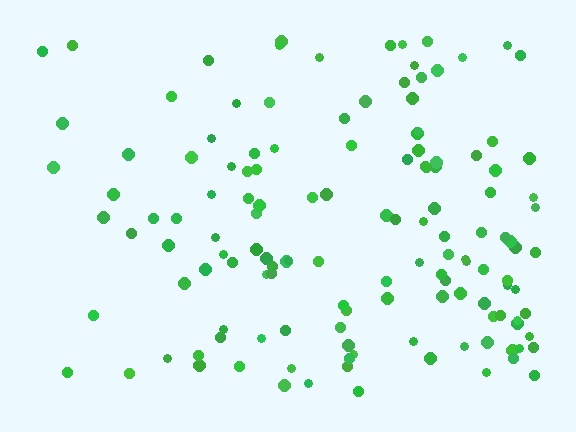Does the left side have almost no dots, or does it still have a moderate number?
Still a moderate number, just noticeably fewer than the right.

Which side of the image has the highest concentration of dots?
The right.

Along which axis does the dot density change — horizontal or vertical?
Horizontal.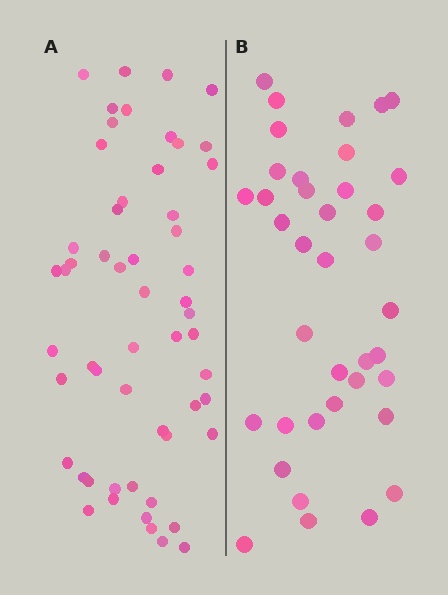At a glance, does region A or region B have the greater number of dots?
Region A (the left region) has more dots.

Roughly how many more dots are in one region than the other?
Region A has approximately 15 more dots than region B.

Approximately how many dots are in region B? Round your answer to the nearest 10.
About 40 dots. (The exact count is 38, which rounds to 40.)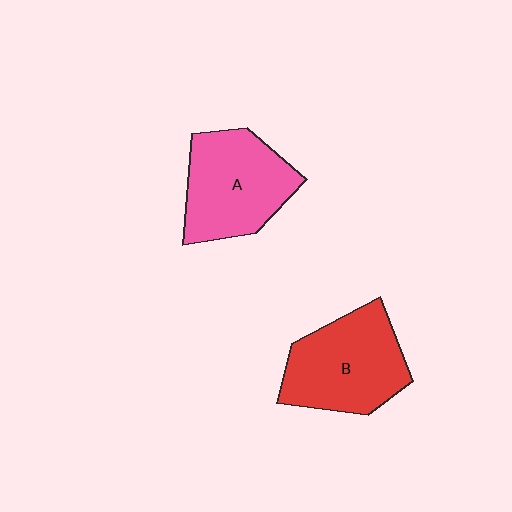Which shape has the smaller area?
Shape A (pink).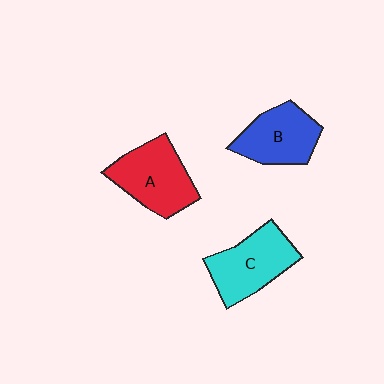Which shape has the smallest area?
Shape B (blue).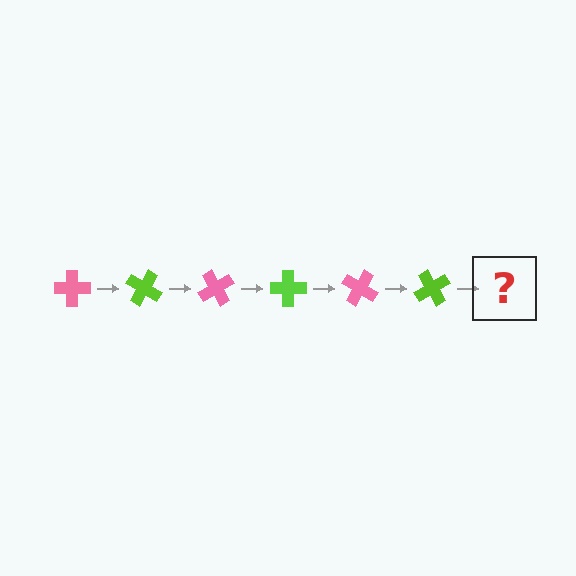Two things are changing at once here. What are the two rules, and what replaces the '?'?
The two rules are that it rotates 30 degrees each step and the color cycles through pink and lime. The '?' should be a pink cross, rotated 180 degrees from the start.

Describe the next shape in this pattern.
It should be a pink cross, rotated 180 degrees from the start.